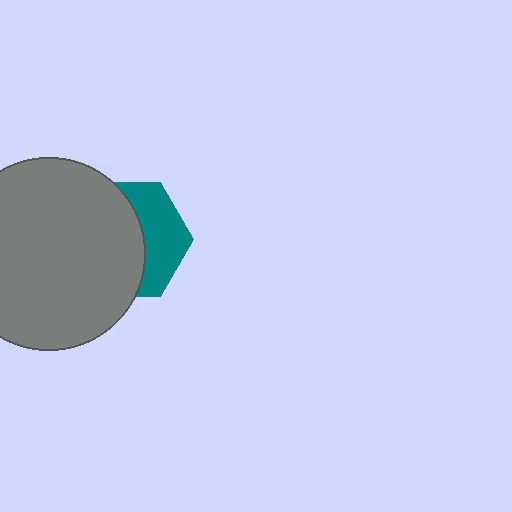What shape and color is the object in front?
The object in front is a gray circle.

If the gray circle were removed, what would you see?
You would see the complete teal hexagon.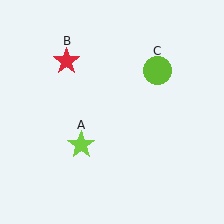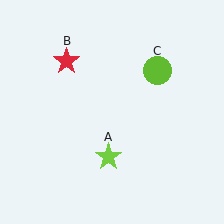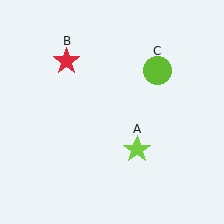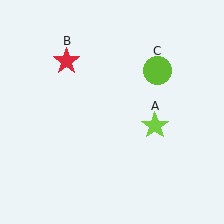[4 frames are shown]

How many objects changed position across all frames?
1 object changed position: lime star (object A).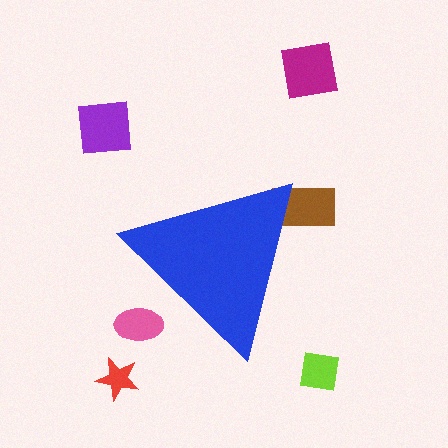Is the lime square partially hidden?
No, the lime square is fully visible.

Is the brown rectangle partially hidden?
Yes, the brown rectangle is partially hidden behind the blue triangle.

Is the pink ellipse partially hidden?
Yes, the pink ellipse is partially hidden behind the blue triangle.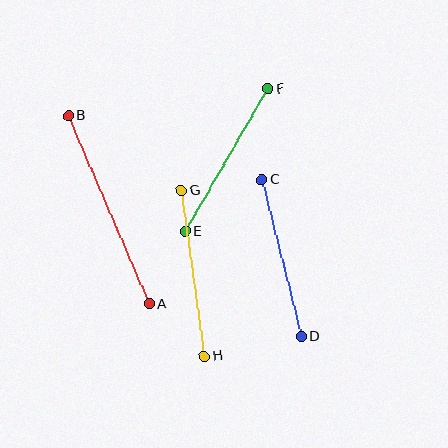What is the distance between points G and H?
The distance is approximately 167 pixels.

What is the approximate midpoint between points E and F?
The midpoint is at approximately (227, 160) pixels.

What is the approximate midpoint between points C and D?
The midpoint is at approximately (281, 258) pixels.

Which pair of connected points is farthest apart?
Points A and B are farthest apart.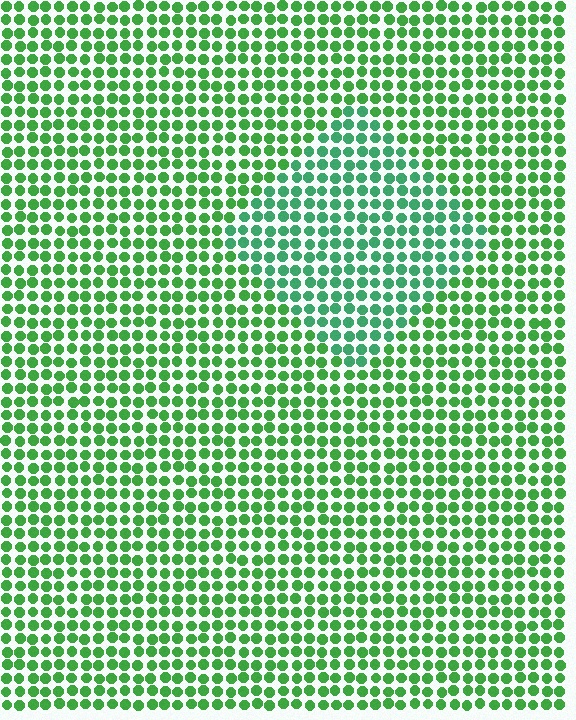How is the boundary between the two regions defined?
The boundary is defined purely by a slight shift in hue (about 25 degrees). Spacing, size, and orientation are identical on both sides.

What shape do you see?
I see a diamond.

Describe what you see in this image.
The image is filled with small green elements in a uniform arrangement. A diamond-shaped region is visible where the elements are tinted to a slightly different hue, forming a subtle color boundary.